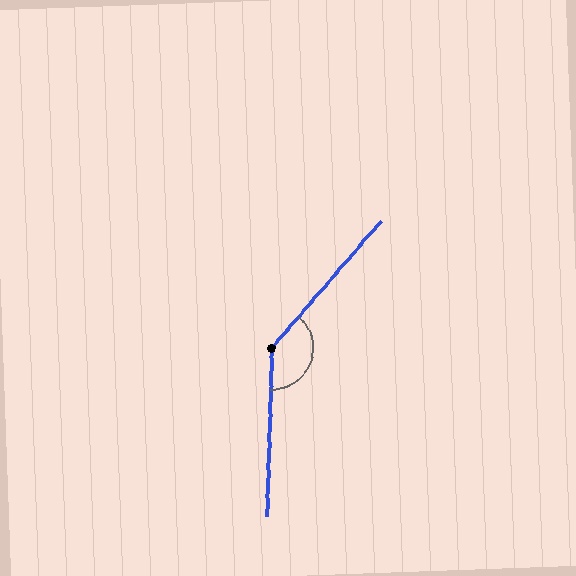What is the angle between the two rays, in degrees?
Approximately 141 degrees.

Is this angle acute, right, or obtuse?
It is obtuse.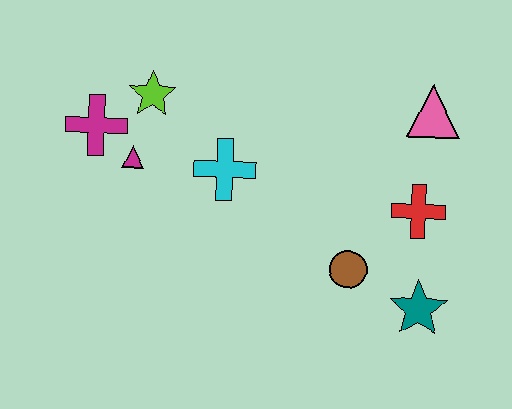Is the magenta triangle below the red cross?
No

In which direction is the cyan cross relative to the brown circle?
The cyan cross is to the left of the brown circle.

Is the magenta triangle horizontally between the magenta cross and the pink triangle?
Yes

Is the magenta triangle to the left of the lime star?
Yes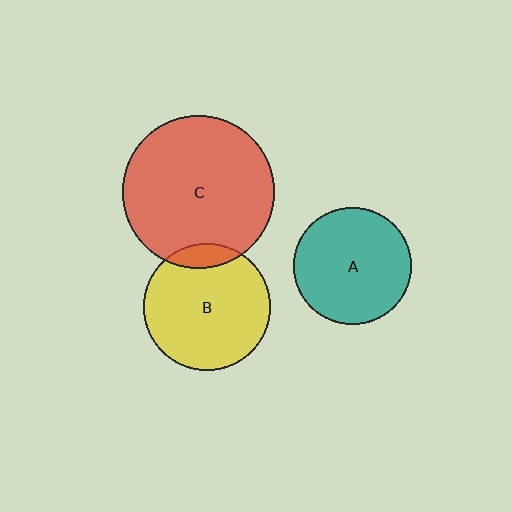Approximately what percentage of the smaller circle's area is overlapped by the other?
Approximately 10%.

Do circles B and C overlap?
Yes.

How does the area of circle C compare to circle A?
Approximately 1.7 times.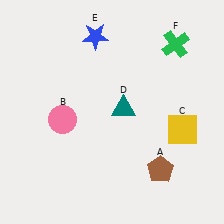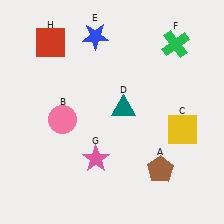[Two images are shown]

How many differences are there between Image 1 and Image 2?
There are 2 differences between the two images.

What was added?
A pink star (G), a red square (H) were added in Image 2.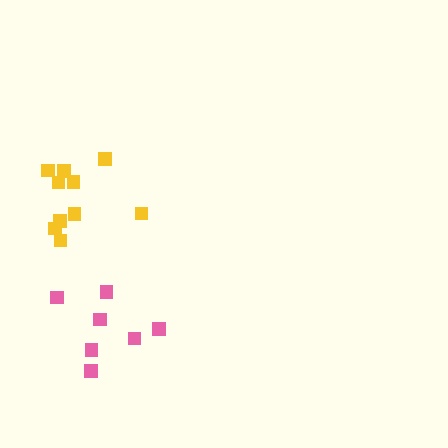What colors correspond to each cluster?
The clusters are colored: pink, yellow.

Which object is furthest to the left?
The yellow cluster is leftmost.